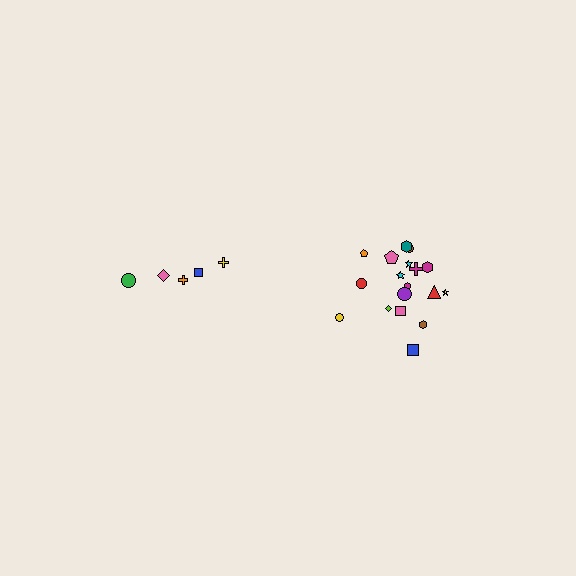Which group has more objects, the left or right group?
The right group.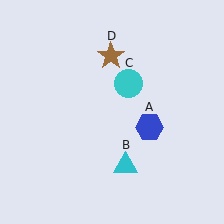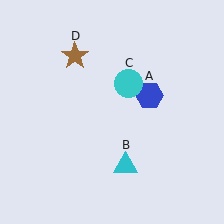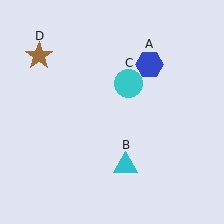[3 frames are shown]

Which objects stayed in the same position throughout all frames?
Cyan triangle (object B) and cyan circle (object C) remained stationary.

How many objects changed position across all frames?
2 objects changed position: blue hexagon (object A), brown star (object D).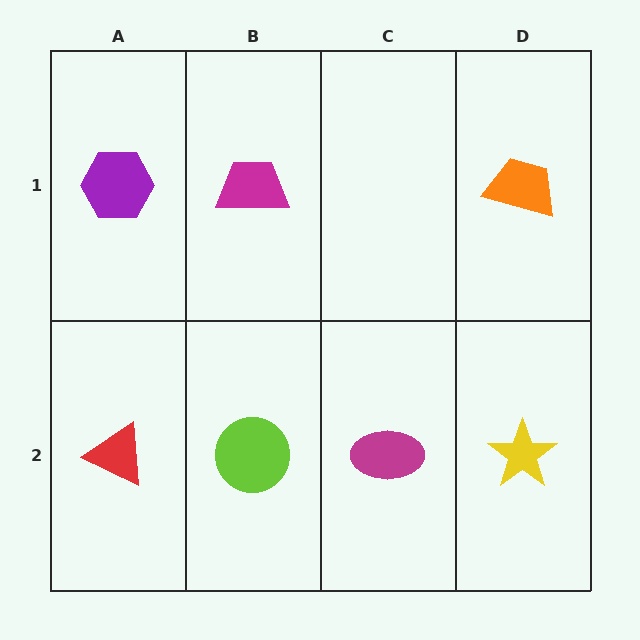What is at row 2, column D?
A yellow star.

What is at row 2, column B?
A lime circle.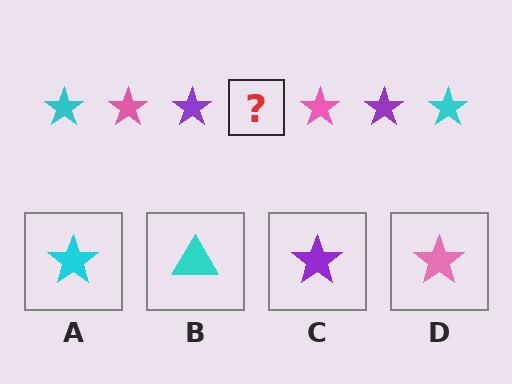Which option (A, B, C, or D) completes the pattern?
A.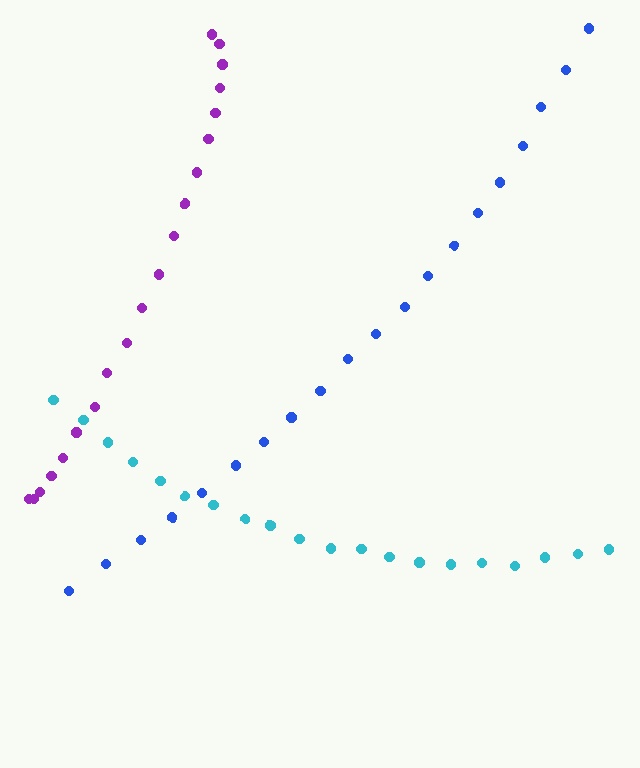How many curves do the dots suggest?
There are 3 distinct paths.